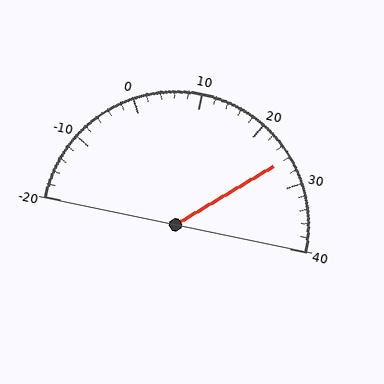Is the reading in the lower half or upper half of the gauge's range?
The reading is in the upper half of the range (-20 to 40).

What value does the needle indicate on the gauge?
The needle indicates approximately 26.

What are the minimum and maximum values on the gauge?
The gauge ranges from -20 to 40.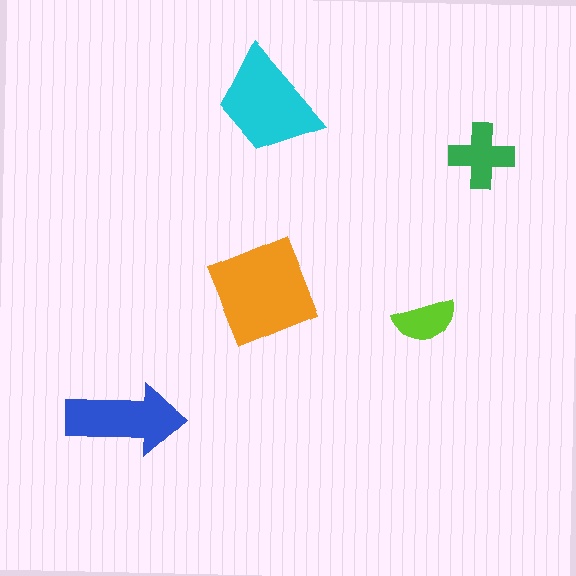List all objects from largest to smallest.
The orange diamond, the cyan trapezoid, the blue arrow, the green cross, the lime semicircle.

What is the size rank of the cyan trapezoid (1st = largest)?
2nd.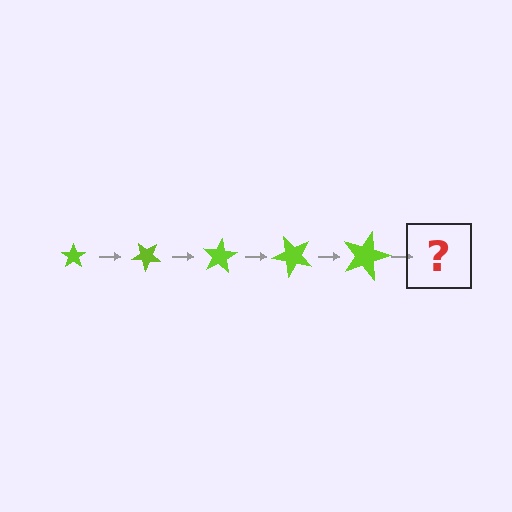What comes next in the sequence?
The next element should be a star, larger than the previous one and rotated 200 degrees from the start.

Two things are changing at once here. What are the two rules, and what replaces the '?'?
The two rules are that the star grows larger each step and it rotates 40 degrees each step. The '?' should be a star, larger than the previous one and rotated 200 degrees from the start.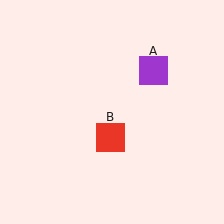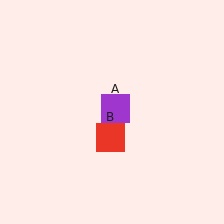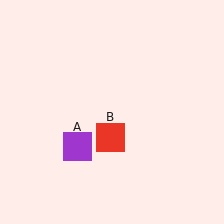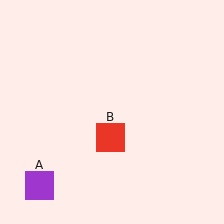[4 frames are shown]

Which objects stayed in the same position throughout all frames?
Red square (object B) remained stationary.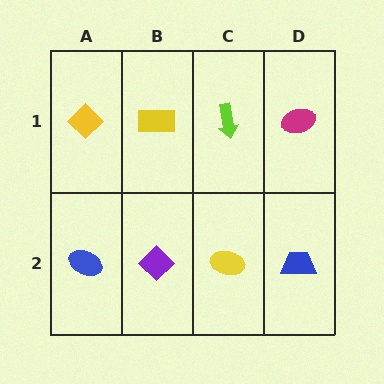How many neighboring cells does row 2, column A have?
2.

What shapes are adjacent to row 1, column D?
A blue trapezoid (row 2, column D), a lime arrow (row 1, column C).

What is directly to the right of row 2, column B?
A yellow ellipse.